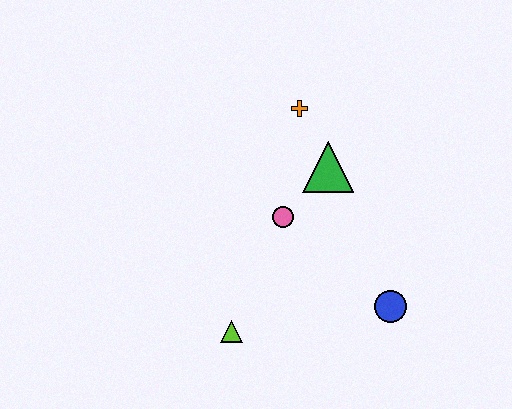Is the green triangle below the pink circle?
No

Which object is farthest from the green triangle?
The lime triangle is farthest from the green triangle.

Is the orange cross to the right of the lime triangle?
Yes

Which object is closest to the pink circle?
The green triangle is closest to the pink circle.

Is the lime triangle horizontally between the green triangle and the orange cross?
No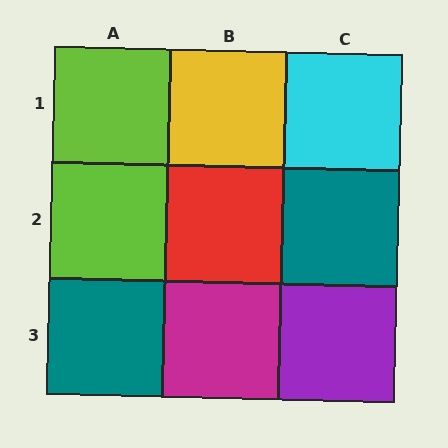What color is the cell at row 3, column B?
Magenta.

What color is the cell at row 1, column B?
Yellow.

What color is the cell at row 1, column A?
Lime.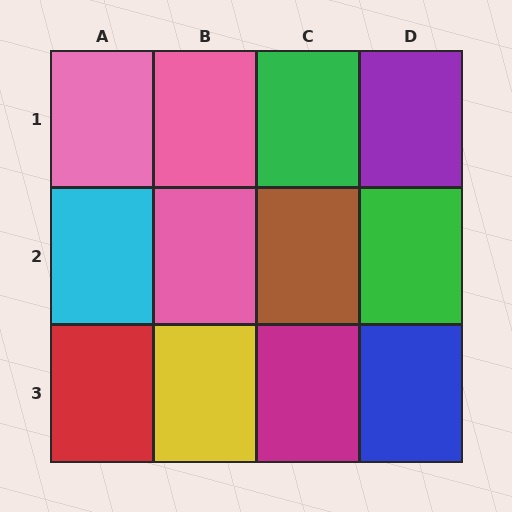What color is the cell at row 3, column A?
Red.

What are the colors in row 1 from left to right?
Pink, pink, green, purple.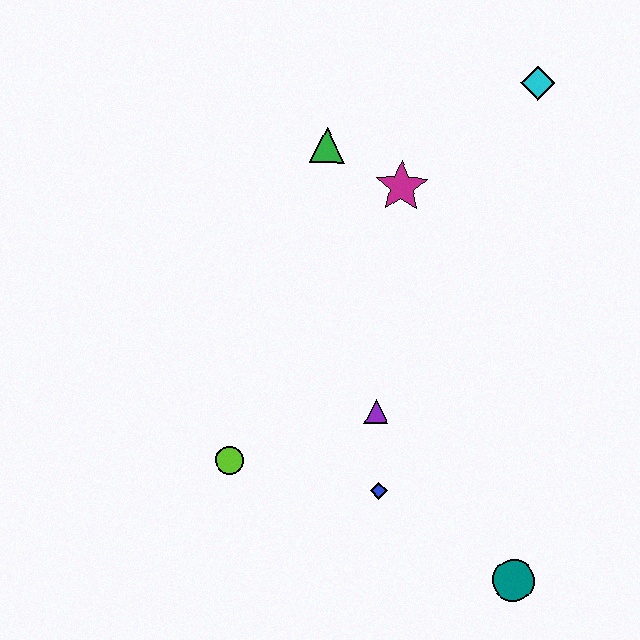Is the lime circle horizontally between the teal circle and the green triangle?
No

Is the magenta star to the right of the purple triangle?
Yes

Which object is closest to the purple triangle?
The blue diamond is closest to the purple triangle.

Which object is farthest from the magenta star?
The teal circle is farthest from the magenta star.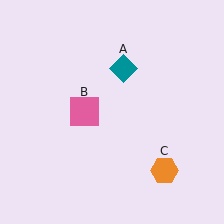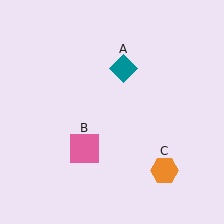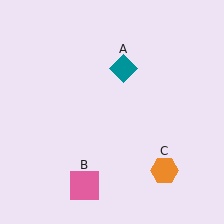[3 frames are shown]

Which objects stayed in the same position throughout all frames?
Teal diamond (object A) and orange hexagon (object C) remained stationary.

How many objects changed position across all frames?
1 object changed position: pink square (object B).